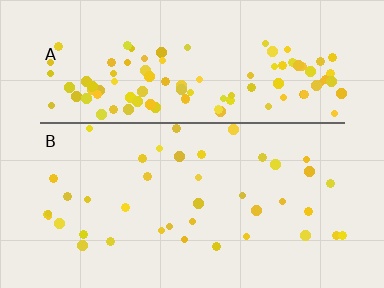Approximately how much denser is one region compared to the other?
Approximately 2.8× — region A over region B.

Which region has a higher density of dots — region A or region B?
A (the top).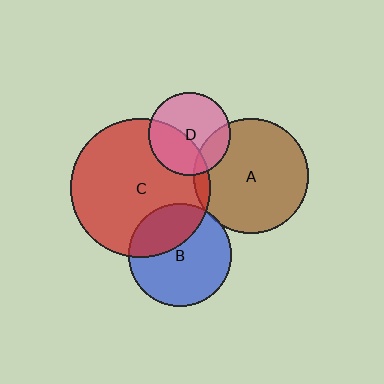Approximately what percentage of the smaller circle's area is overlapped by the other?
Approximately 40%.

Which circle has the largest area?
Circle C (red).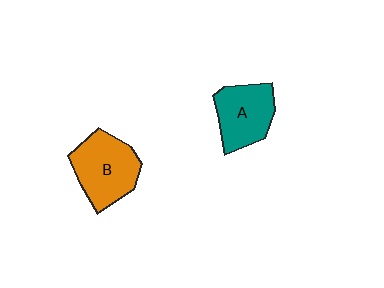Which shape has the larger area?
Shape B (orange).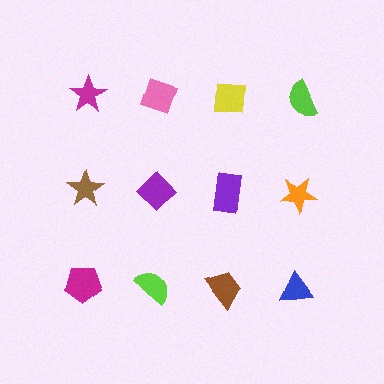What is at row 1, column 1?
A magenta star.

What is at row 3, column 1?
A magenta pentagon.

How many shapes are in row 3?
4 shapes.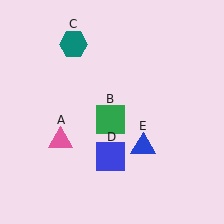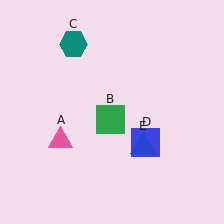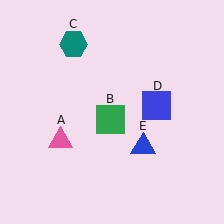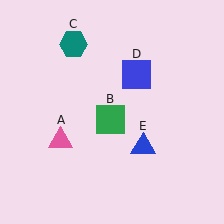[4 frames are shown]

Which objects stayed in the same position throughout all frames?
Pink triangle (object A) and green square (object B) and teal hexagon (object C) and blue triangle (object E) remained stationary.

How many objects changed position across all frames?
1 object changed position: blue square (object D).